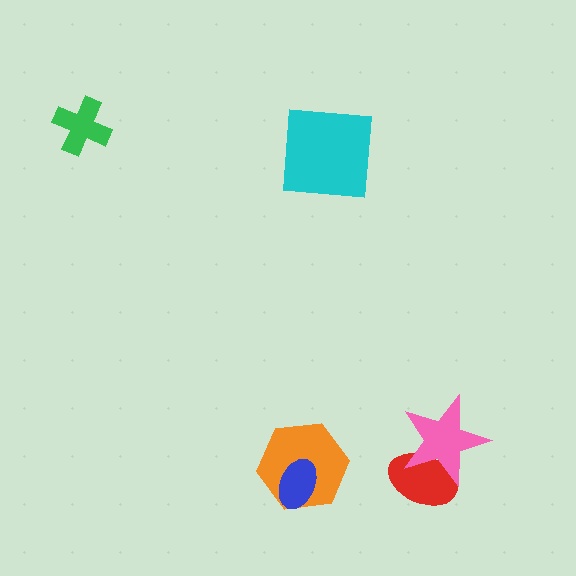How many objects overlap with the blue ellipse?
1 object overlaps with the blue ellipse.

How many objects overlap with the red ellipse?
1 object overlaps with the red ellipse.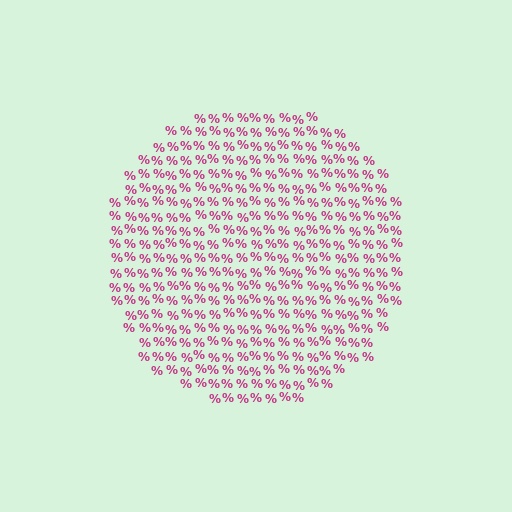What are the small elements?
The small elements are percent signs.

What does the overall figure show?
The overall figure shows a circle.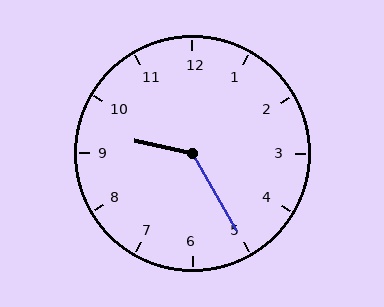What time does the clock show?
9:25.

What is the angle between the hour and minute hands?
Approximately 132 degrees.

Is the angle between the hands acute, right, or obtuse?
It is obtuse.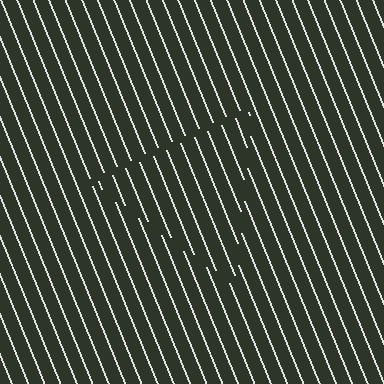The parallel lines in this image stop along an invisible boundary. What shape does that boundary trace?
An illusory triangle. The interior of the shape contains the same grating, shifted by half a period — the contour is defined by the phase discontinuity where line-ends from the inner and outer gratings abut.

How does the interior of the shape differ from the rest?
The interior of the shape contains the same grating, shifted by half a period — the contour is defined by the phase discontinuity where line-ends from the inner and outer gratings abut.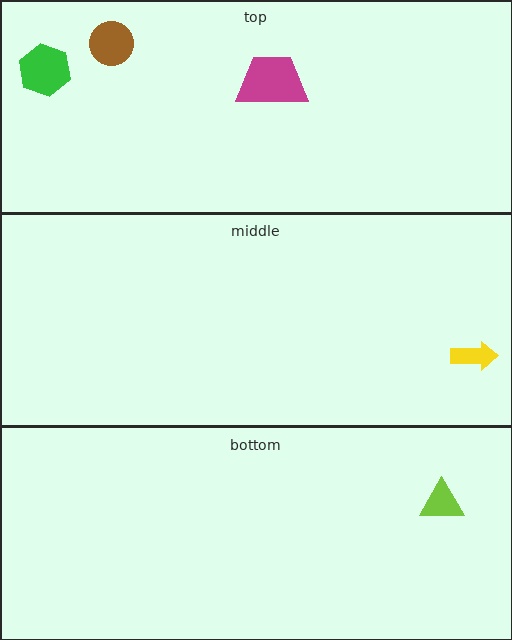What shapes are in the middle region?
The yellow arrow.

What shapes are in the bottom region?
The lime triangle.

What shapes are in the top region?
The brown circle, the magenta trapezoid, the green hexagon.